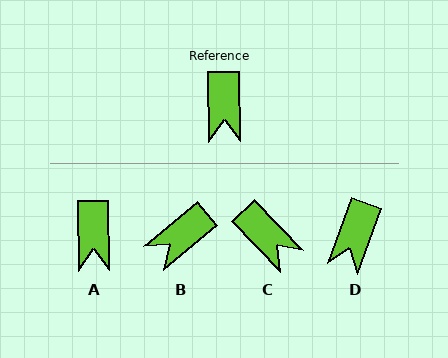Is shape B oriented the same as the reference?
No, it is off by about 51 degrees.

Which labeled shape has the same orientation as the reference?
A.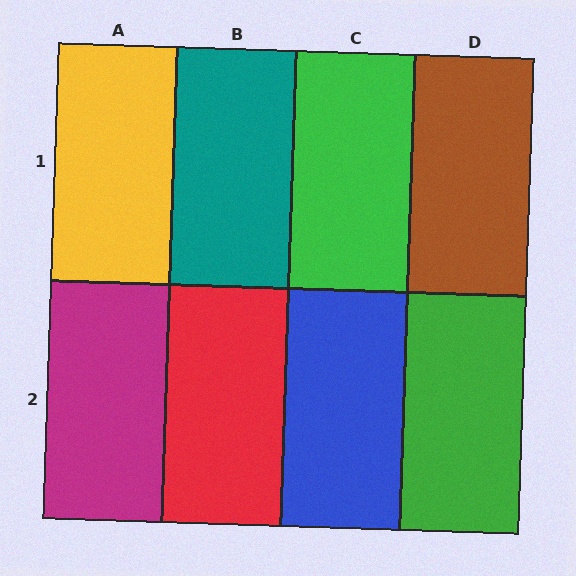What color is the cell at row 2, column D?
Green.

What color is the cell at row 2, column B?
Red.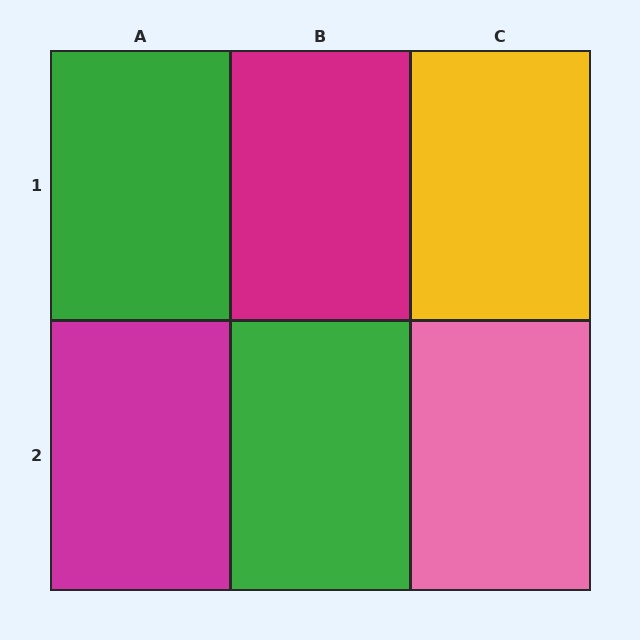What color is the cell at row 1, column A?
Green.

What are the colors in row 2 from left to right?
Magenta, green, pink.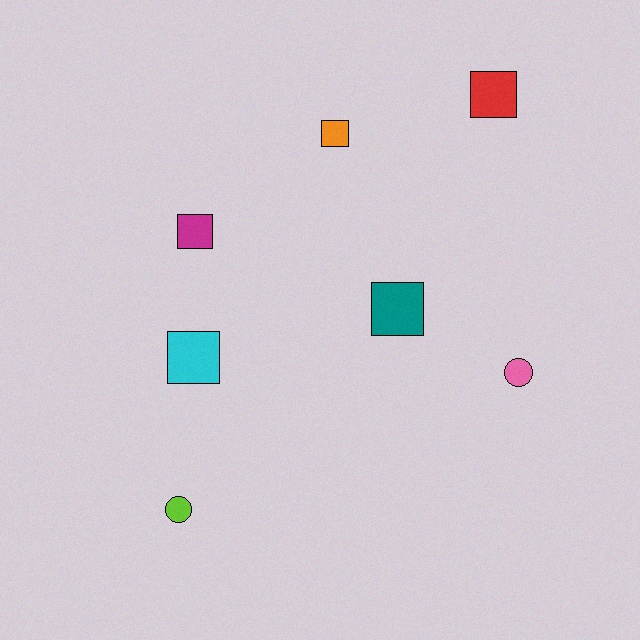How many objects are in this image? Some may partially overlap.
There are 7 objects.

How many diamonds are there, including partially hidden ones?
There are no diamonds.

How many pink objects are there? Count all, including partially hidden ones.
There is 1 pink object.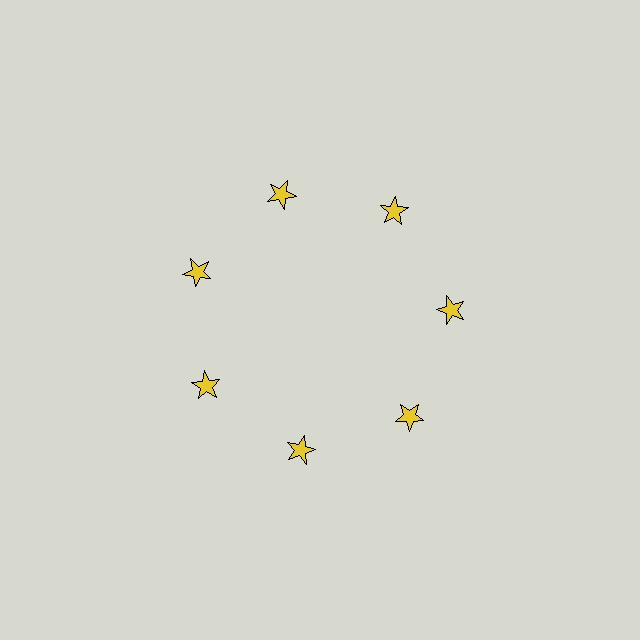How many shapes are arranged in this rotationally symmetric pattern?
There are 7 shapes, arranged in 7 groups of 1.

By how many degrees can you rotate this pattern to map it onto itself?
The pattern maps onto itself every 51 degrees of rotation.